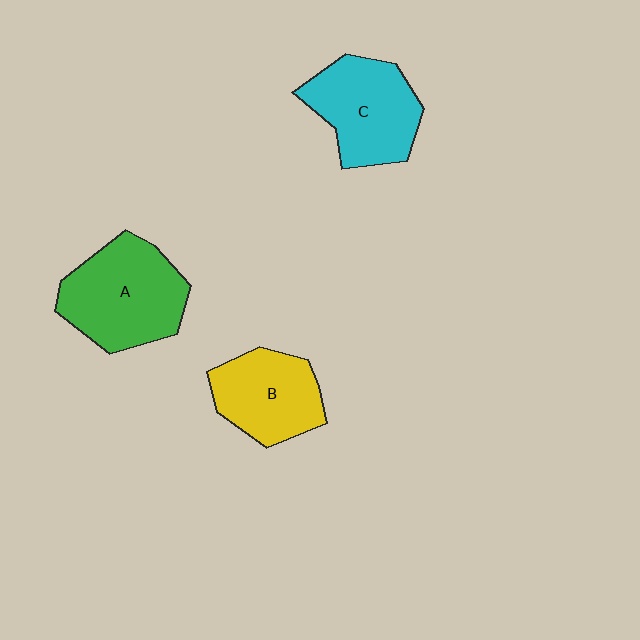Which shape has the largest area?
Shape A (green).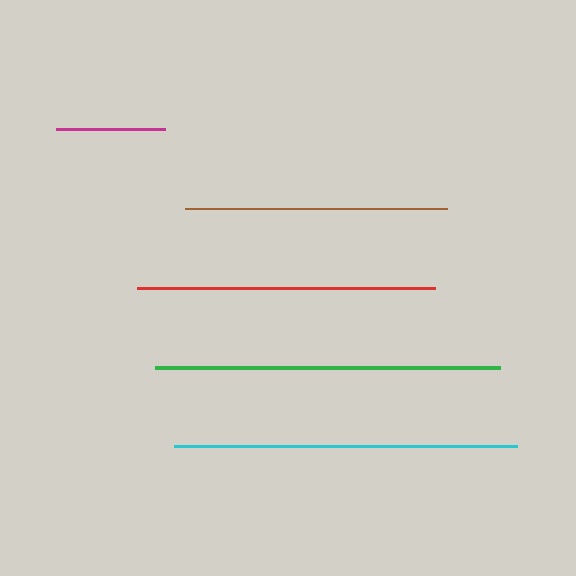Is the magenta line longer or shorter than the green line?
The green line is longer than the magenta line.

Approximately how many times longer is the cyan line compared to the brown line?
The cyan line is approximately 1.3 times the length of the brown line.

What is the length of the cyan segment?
The cyan segment is approximately 343 pixels long.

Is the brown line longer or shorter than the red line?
The red line is longer than the brown line.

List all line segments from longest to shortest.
From longest to shortest: green, cyan, red, brown, magenta.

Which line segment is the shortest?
The magenta line is the shortest at approximately 109 pixels.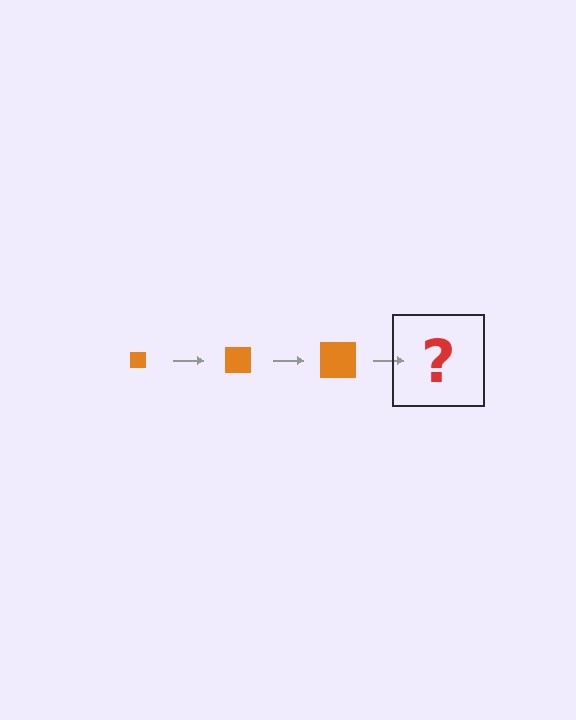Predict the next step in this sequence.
The next step is an orange square, larger than the previous one.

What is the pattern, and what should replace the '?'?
The pattern is that the square gets progressively larger each step. The '?' should be an orange square, larger than the previous one.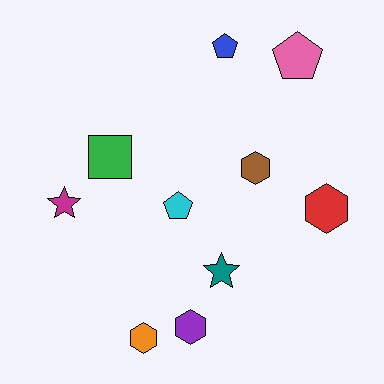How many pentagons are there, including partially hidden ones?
There are 3 pentagons.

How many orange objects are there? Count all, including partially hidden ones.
There is 1 orange object.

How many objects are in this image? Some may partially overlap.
There are 10 objects.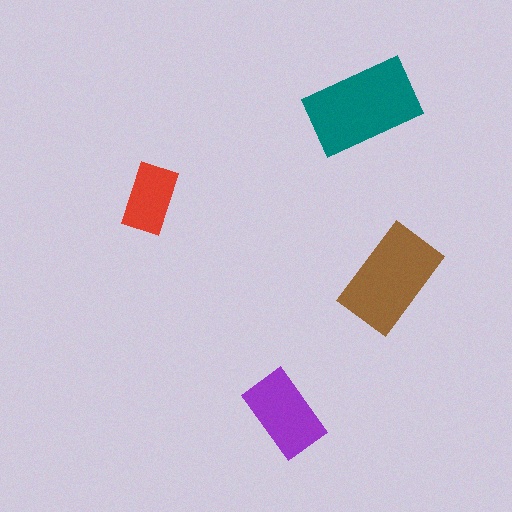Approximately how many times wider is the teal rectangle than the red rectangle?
About 1.5 times wider.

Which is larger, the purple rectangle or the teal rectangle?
The teal one.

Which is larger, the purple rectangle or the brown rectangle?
The brown one.